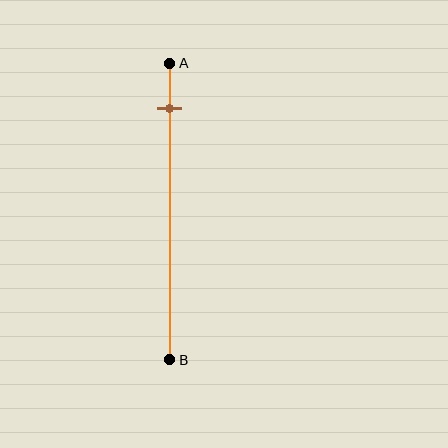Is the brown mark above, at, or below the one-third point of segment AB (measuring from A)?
The brown mark is above the one-third point of segment AB.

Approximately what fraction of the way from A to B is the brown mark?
The brown mark is approximately 15% of the way from A to B.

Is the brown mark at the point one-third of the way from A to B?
No, the mark is at about 15% from A, not at the 33% one-third point.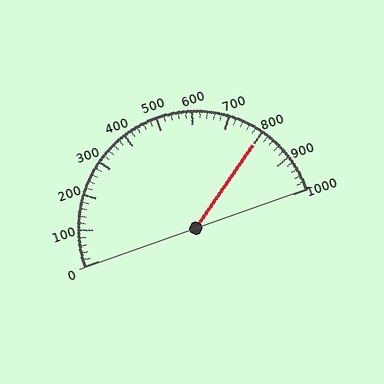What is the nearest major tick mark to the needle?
The nearest major tick mark is 800.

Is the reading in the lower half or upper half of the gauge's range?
The reading is in the upper half of the range (0 to 1000).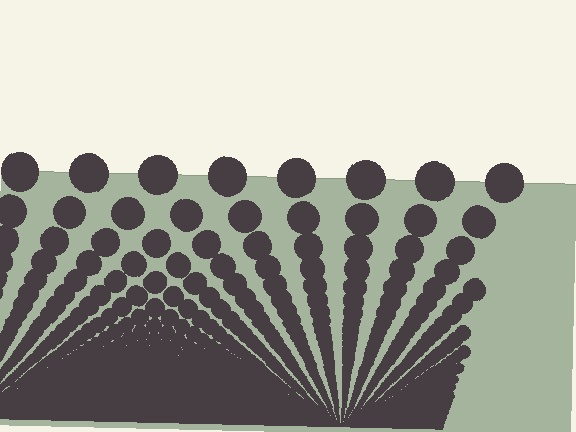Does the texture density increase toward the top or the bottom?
Density increases toward the bottom.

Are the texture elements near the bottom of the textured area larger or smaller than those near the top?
Smaller. The gradient is inverted — elements near the bottom are smaller and denser.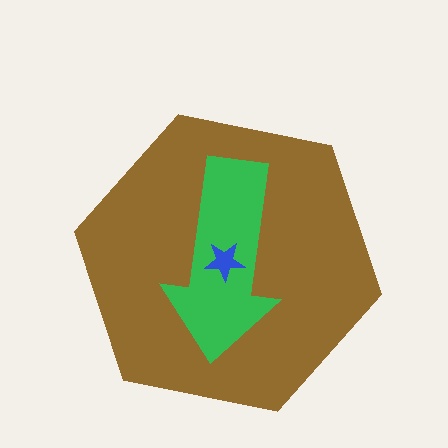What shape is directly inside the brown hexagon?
The green arrow.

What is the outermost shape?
The brown hexagon.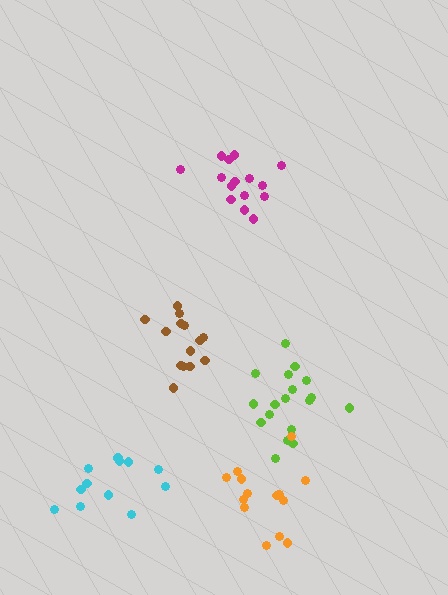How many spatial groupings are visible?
There are 5 spatial groupings.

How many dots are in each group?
Group 1: 12 dots, Group 2: 18 dots, Group 3: 15 dots, Group 4: 15 dots, Group 5: 14 dots (74 total).